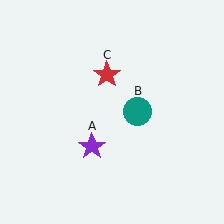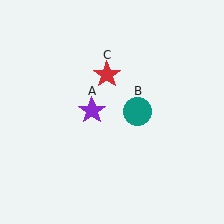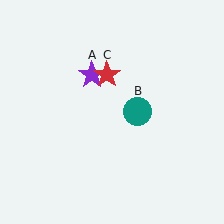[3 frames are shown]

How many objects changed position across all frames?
1 object changed position: purple star (object A).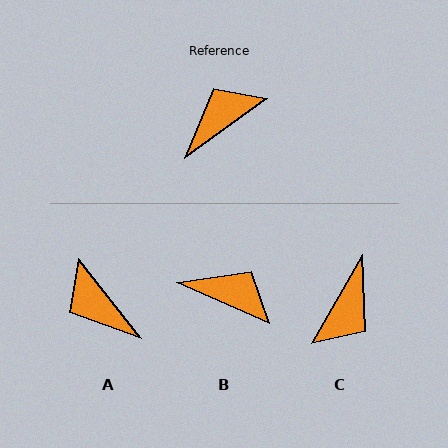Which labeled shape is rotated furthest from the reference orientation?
C, about 155 degrees away.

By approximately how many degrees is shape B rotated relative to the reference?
Approximately 59 degrees clockwise.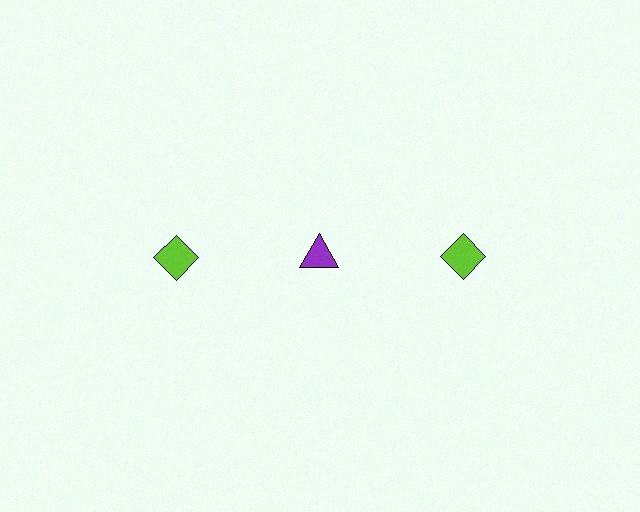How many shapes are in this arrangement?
There are 3 shapes arranged in a grid pattern.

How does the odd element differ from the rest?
It differs in both color (purple instead of lime) and shape (triangle instead of diamond).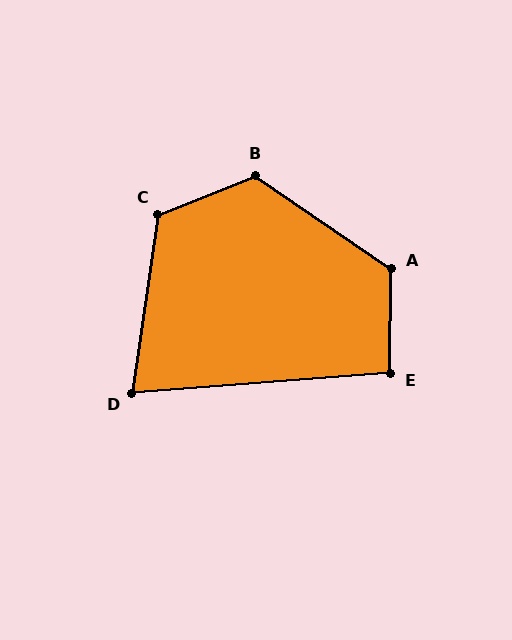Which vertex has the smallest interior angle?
D, at approximately 77 degrees.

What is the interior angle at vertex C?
Approximately 120 degrees (obtuse).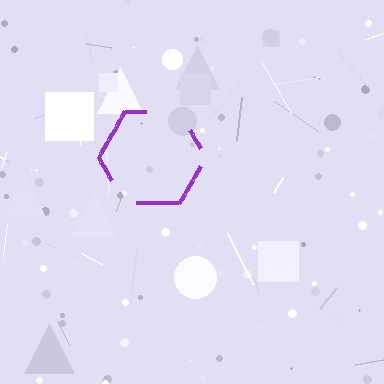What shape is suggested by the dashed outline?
The dashed outline suggests a hexagon.